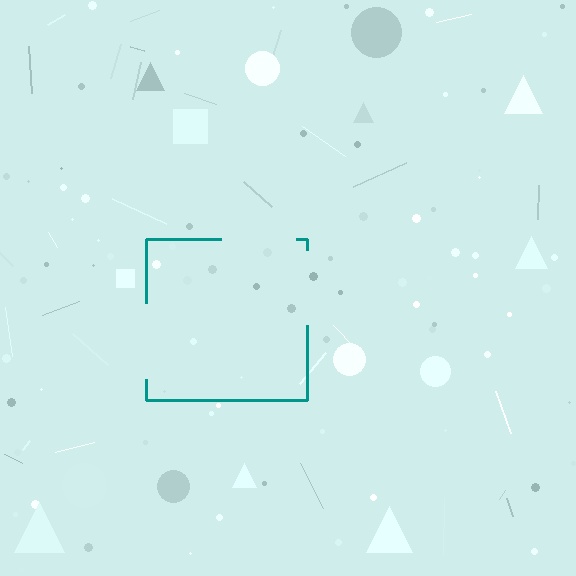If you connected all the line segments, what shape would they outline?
They would outline a square.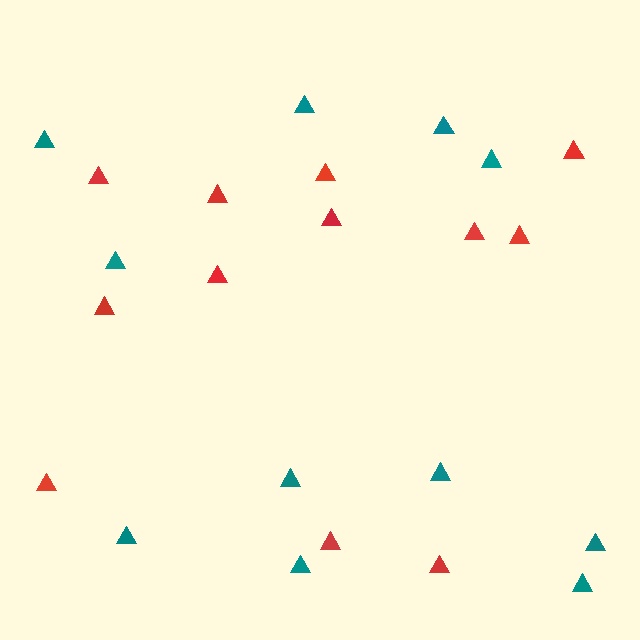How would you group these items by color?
There are 2 groups: one group of red triangles (12) and one group of teal triangles (11).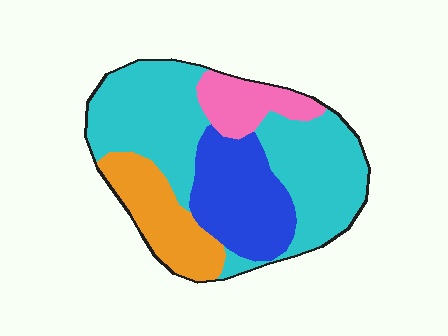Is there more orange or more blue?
Blue.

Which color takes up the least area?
Pink, at roughly 10%.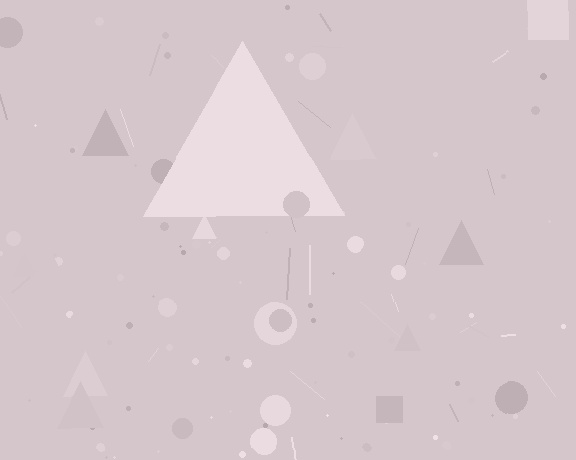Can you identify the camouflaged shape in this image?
The camouflaged shape is a triangle.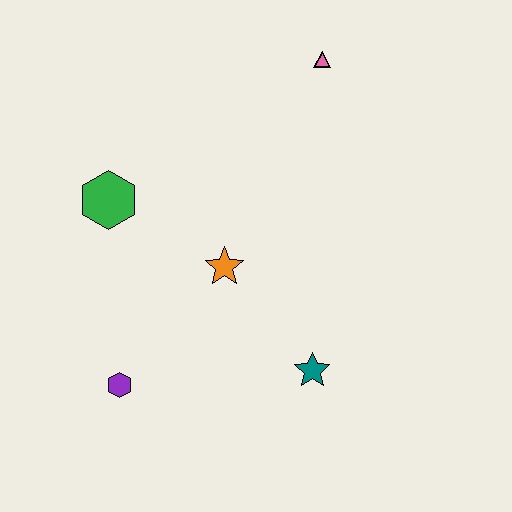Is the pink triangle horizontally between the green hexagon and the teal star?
No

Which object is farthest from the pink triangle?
The purple hexagon is farthest from the pink triangle.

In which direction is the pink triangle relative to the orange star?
The pink triangle is above the orange star.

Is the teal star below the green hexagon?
Yes